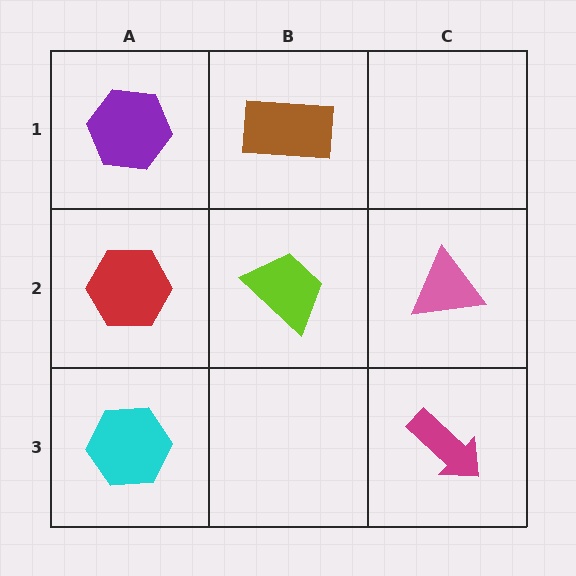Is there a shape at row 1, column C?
No, that cell is empty.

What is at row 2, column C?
A pink triangle.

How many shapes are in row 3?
2 shapes.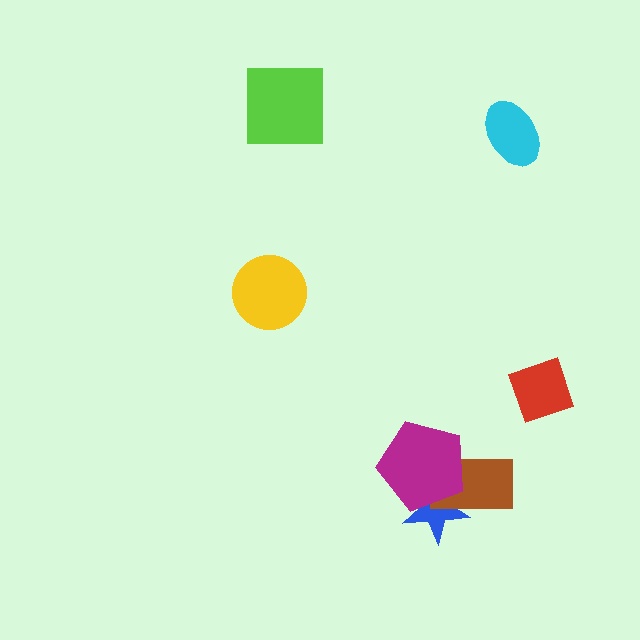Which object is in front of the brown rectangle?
The magenta pentagon is in front of the brown rectangle.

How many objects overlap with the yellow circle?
0 objects overlap with the yellow circle.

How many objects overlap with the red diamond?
0 objects overlap with the red diamond.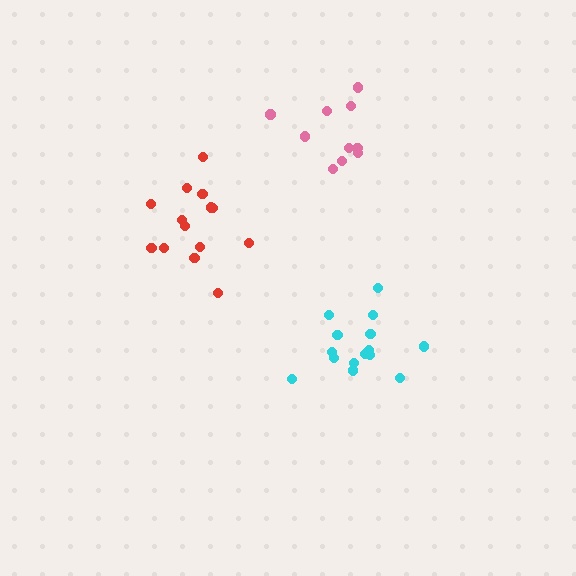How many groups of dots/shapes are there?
There are 3 groups.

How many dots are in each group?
Group 1: 15 dots, Group 2: 10 dots, Group 3: 14 dots (39 total).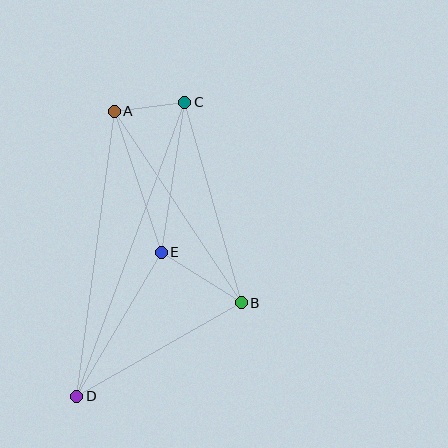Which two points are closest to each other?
Points A and C are closest to each other.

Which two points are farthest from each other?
Points C and D are farthest from each other.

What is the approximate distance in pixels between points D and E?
The distance between D and E is approximately 167 pixels.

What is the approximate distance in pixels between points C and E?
The distance between C and E is approximately 152 pixels.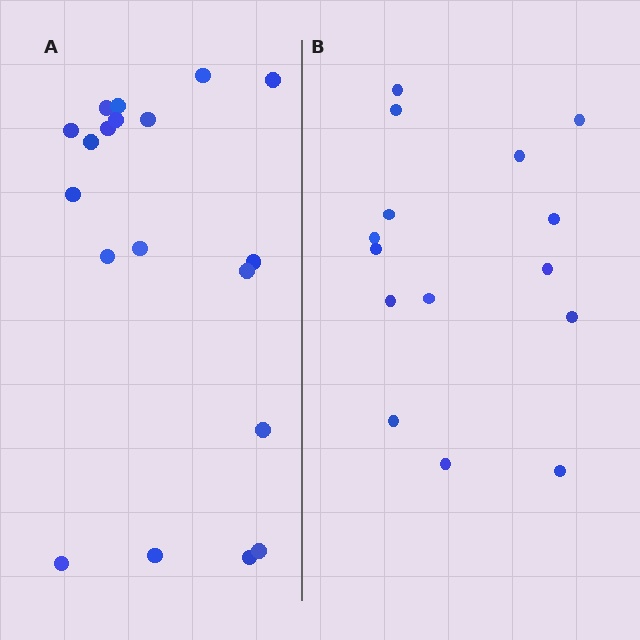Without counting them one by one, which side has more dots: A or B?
Region A (the left region) has more dots.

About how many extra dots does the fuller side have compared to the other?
Region A has about 4 more dots than region B.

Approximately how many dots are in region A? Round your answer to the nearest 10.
About 20 dots. (The exact count is 19, which rounds to 20.)